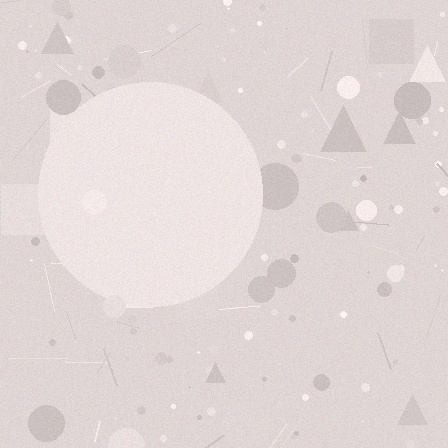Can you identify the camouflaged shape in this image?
The camouflaged shape is a circle.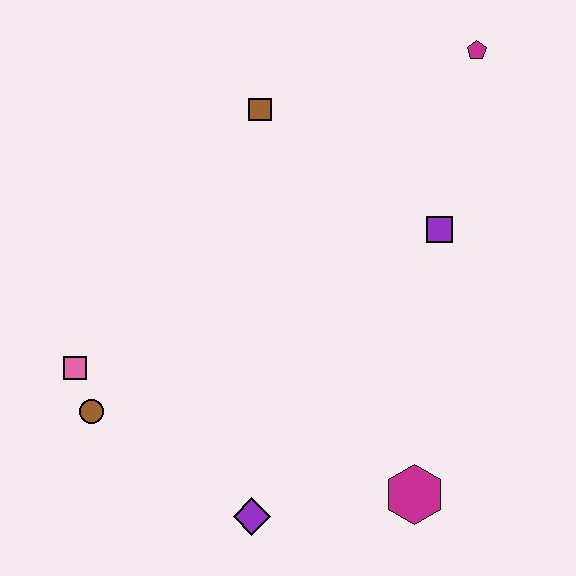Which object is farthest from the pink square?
The magenta pentagon is farthest from the pink square.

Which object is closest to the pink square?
The brown circle is closest to the pink square.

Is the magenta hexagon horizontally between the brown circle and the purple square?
Yes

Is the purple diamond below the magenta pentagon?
Yes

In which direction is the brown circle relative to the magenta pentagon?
The brown circle is to the left of the magenta pentagon.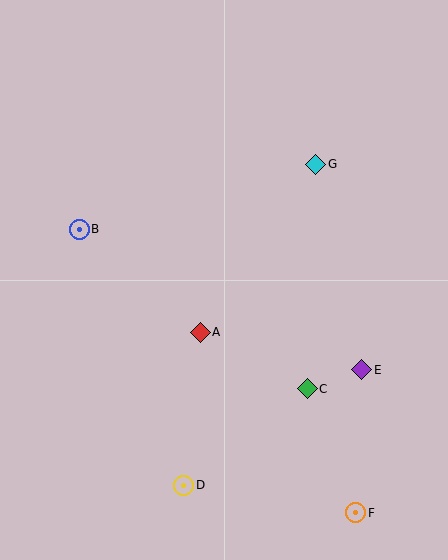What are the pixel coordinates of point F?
Point F is at (356, 513).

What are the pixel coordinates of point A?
Point A is at (200, 332).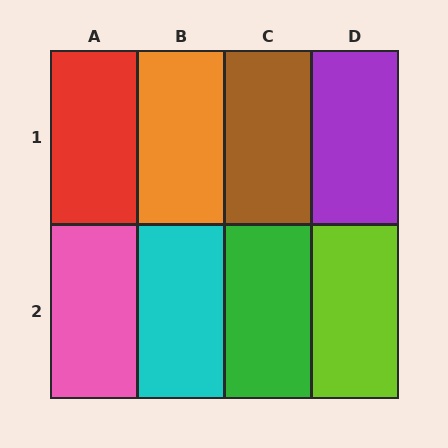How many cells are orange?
1 cell is orange.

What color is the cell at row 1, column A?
Red.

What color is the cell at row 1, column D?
Purple.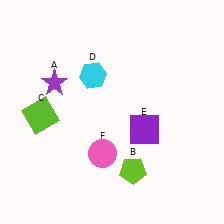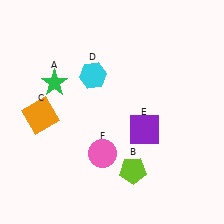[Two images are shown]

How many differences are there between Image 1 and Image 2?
There are 2 differences between the two images.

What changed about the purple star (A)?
In Image 1, A is purple. In Image 2, it changed to green.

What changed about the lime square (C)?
In Image 1, C is lime. In Image 2, it changed to orange.